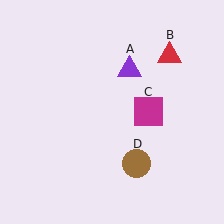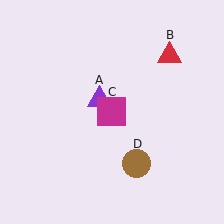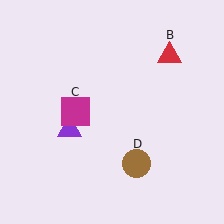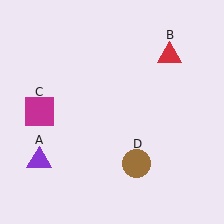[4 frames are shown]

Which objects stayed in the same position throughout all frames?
Red triangle (object B) and brown circle (object D) remained stationary.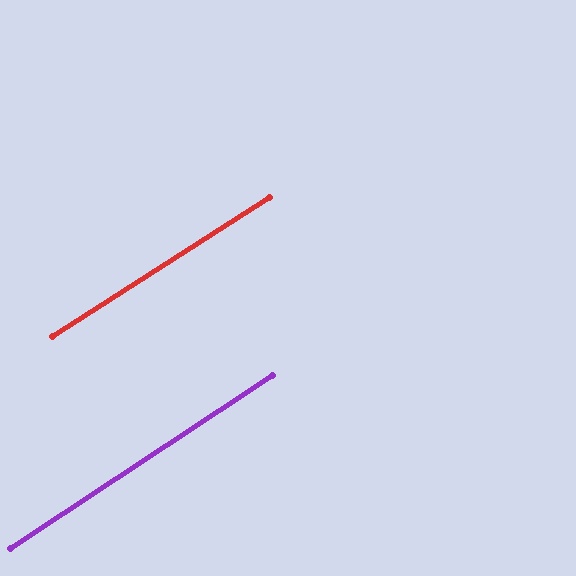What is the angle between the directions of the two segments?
Approximately 1 degree.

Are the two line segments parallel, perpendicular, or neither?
Parallel — their directions differ by only 1.0°.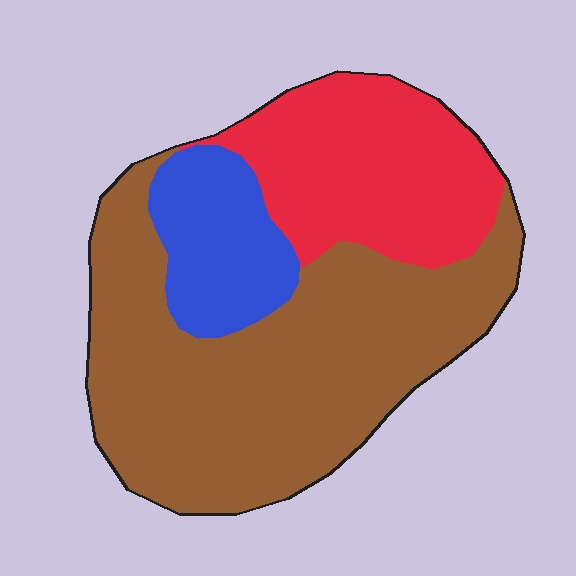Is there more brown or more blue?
Brown.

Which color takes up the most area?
Brown, at roughly 55%.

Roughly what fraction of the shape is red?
Red covers 28% of the shape.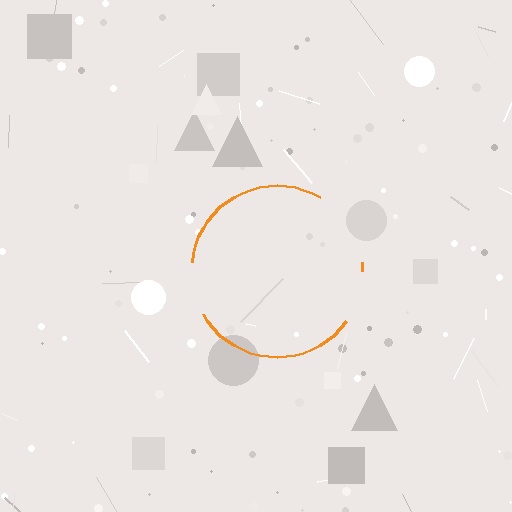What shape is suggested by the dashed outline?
The dashed outline suggests a circle.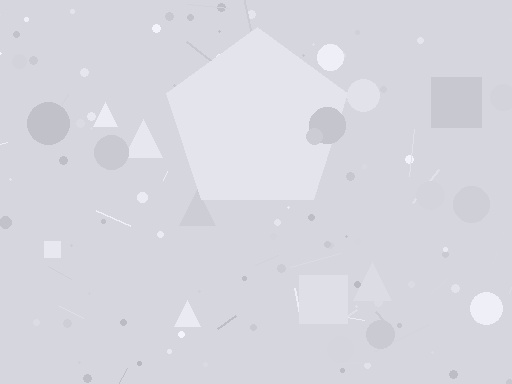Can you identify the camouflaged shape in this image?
The camouflaged shape is a pentagon.